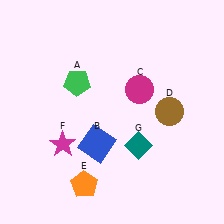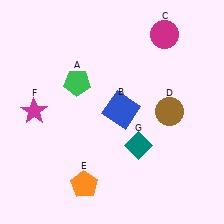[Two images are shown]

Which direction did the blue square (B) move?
The blue square (B) moved up.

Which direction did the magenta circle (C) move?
The magenta circle (C) moved up.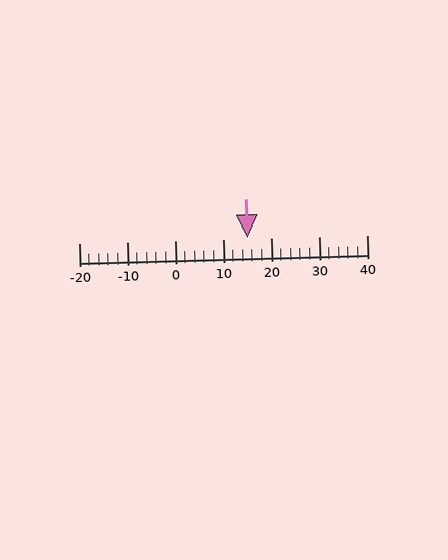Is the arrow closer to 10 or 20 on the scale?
The arrow is closer to 20.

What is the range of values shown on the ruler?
The ruler shows values from -20 to 40.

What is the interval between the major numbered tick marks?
The major tick marks are spaced 10 units apart.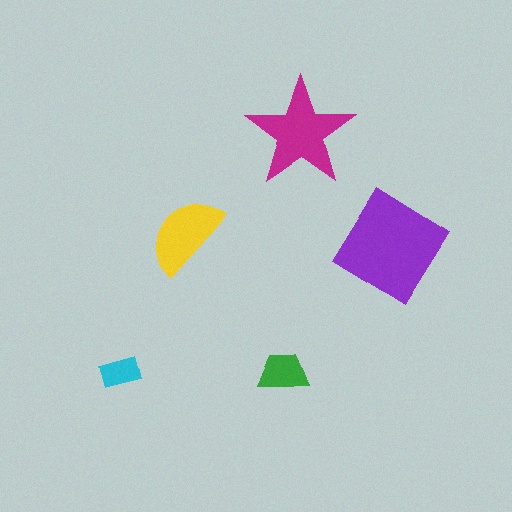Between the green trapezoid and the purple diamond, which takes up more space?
The purple diamond.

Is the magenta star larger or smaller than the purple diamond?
Smaller.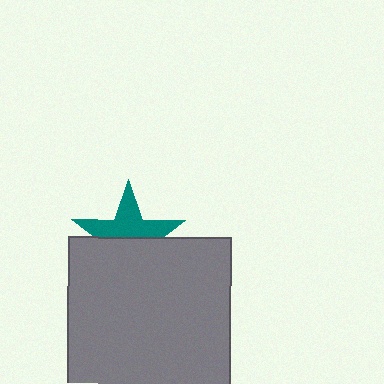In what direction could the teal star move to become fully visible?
The teal star could move up. That would shift it out from behind the gray square entirely.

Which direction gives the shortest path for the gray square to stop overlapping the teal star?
Moving down gives the shortest separation.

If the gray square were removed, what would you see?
You would see the complete teal star.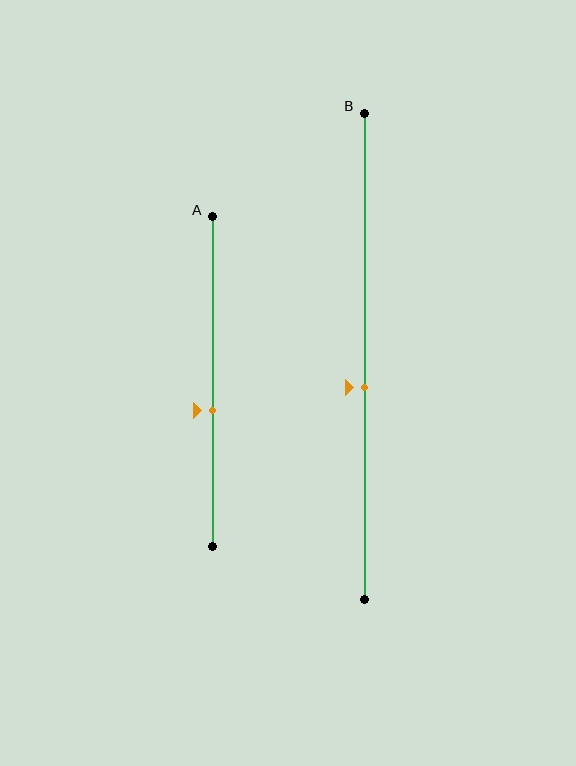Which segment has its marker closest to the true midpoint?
Segment B has its marker closest to the true midpoint.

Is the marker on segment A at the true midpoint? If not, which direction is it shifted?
No, the marker on segment A is shifted downward by about 9% of the segment length.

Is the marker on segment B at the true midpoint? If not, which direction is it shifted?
No, the marker on segment B is shifted downward by about 6% of the segment length.